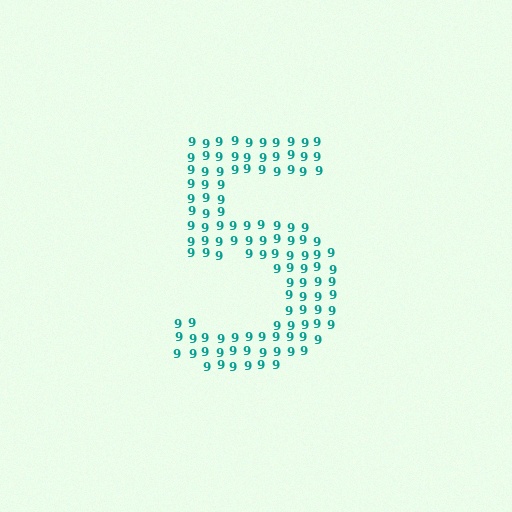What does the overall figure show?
The overall figure shows the digit 5.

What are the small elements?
The small elements are digit 9's.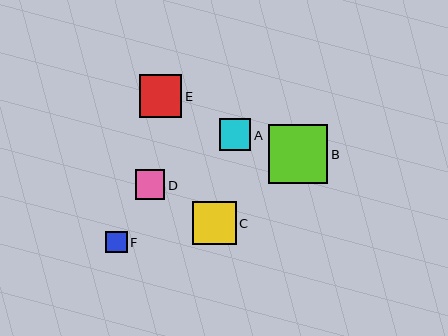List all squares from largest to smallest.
From largest to smallest: B, C, E, A, D, F.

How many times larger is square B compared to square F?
Square B is approximately 2.7 times the size of square F.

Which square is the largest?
Square B is the largest with a size of approximately 59 pixels.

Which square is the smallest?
Square F is the smallest with a size of approximately 22 pixels.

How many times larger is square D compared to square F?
Square D is approximately 1.4 times the size of square F.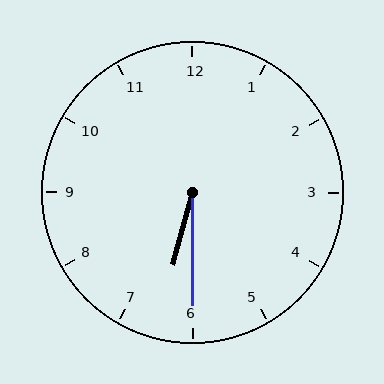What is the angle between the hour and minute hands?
Approximately 15 degrees.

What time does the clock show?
6:30.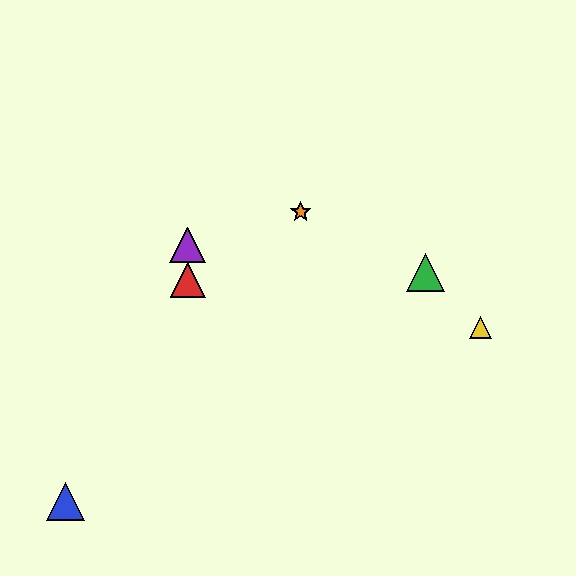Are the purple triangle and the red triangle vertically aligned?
Yes, both are at x≈188.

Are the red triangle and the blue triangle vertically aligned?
No, the red triangle is at x≈188 and the blue triangle is at x≈65.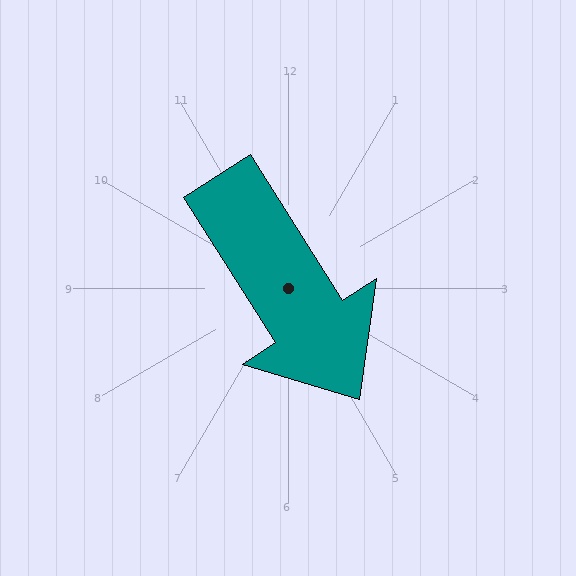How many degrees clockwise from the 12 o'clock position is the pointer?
Approximately 148 degrees.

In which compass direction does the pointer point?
Southeast.